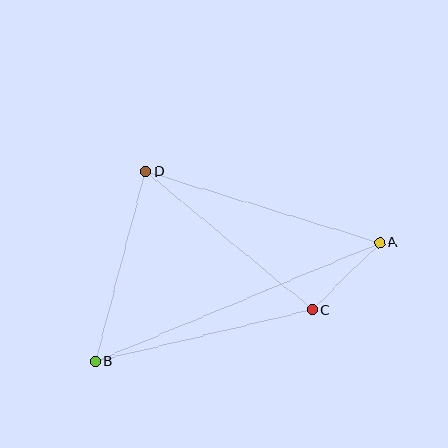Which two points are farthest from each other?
Points A and B are farthest from each other.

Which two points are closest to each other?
Points A and C are closest to each other.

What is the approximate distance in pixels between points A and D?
The distance between A and D is approximately 245 pixels.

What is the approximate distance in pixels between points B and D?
The distance between B and D is approximately 196 pixels.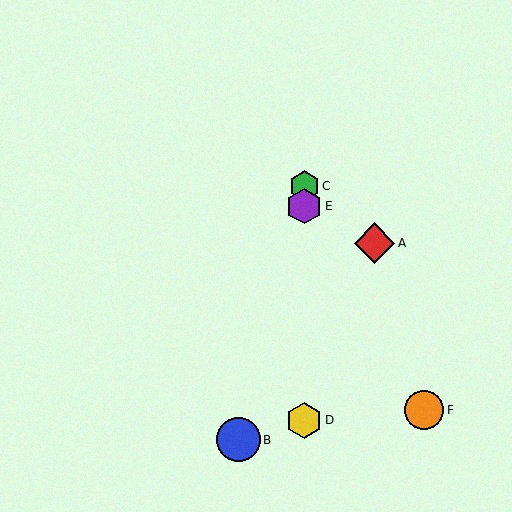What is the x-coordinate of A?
Object A is at x≈375.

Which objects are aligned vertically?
Objects C, D, E are aligned vertically.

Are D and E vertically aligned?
Yes, both are at x≈304.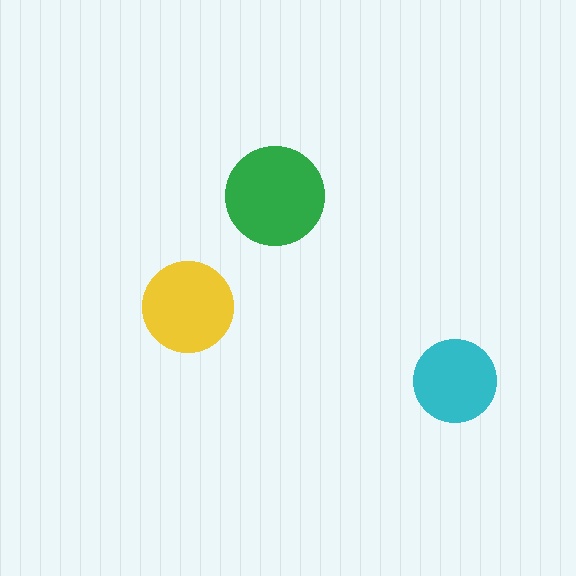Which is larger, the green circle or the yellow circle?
The green one.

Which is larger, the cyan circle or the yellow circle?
The yellow one.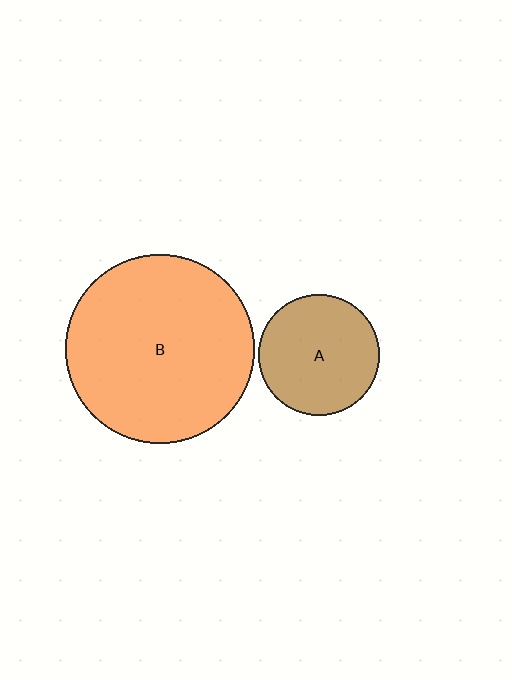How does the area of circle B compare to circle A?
Approximately 2.4 times.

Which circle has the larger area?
Circle B (orange).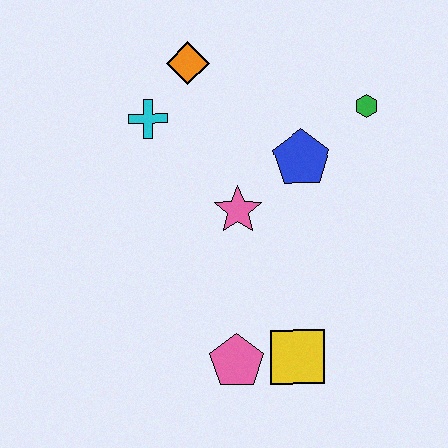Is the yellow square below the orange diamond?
Yes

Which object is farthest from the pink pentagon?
The orange diamond is farthest from the pink pentagon.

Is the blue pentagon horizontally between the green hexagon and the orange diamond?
Yes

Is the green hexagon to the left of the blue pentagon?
No